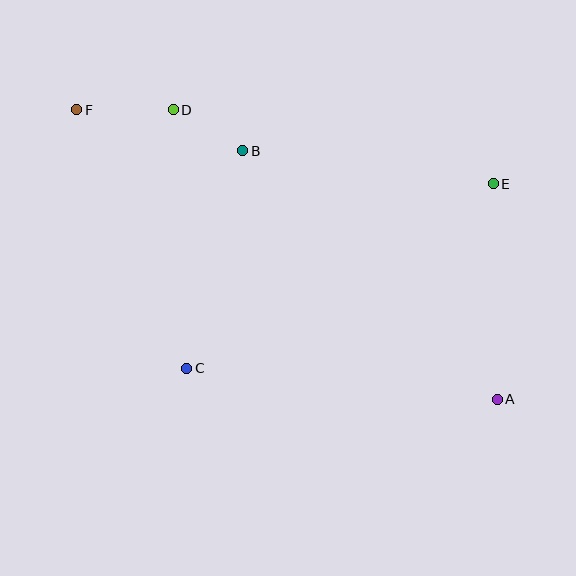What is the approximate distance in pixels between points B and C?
The distance between B and C is approximately 225 pixels.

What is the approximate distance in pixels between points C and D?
The distance between C and D is approximately 259 pixels.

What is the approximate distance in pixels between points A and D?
The distance between A and D is approximately 434 pixels.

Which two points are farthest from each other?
Points A and F are farthest from each other.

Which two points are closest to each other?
Points B and D are closest to each other.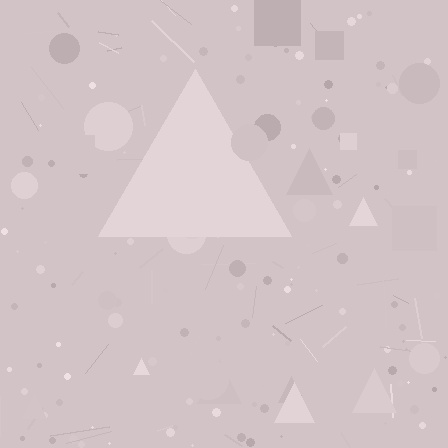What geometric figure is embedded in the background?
A triangle is embedded in the background.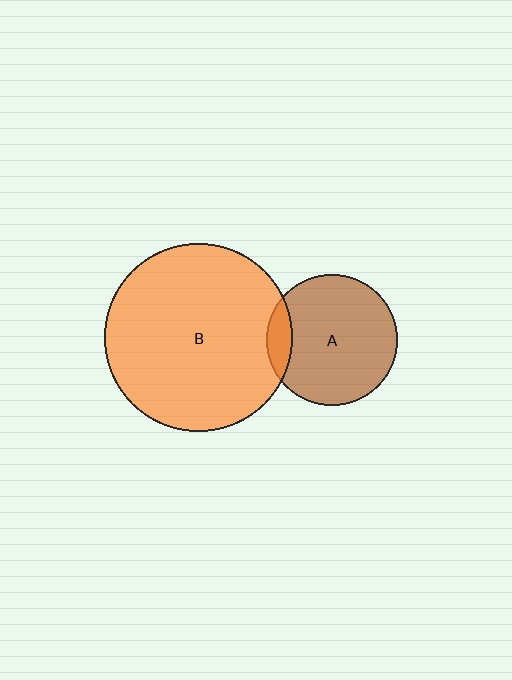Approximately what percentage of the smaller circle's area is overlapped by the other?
Approximately 10%.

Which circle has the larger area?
Circle B (orange).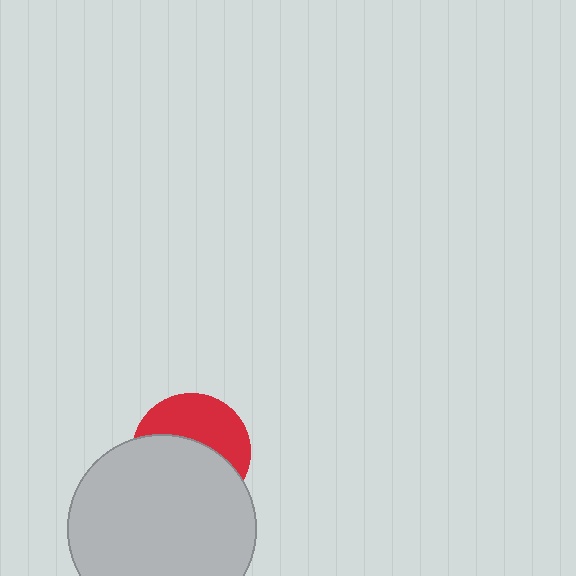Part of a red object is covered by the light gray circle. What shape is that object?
It is a circle.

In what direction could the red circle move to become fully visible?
The red circle could move up. That would shift it out from behind the light gray circle entirely.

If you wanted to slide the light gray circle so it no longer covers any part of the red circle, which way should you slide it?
Slide it down — that is the most direct way to separate the two shapes.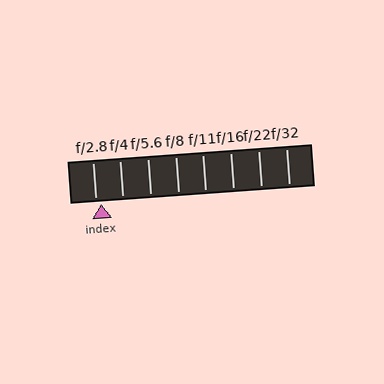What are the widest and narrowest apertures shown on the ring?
The widest aperture shown is f/2.8 and the narrowest is f/32.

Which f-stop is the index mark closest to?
The index mark is closest to f/2.8.